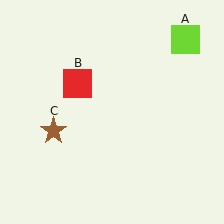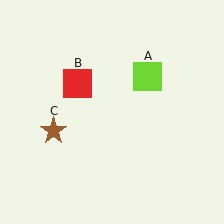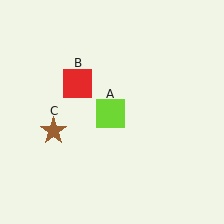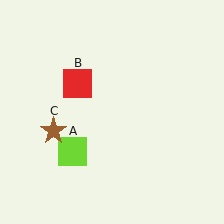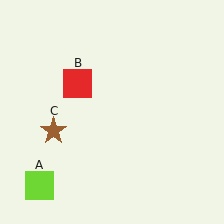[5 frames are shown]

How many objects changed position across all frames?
1 object changed position: lime square (object A).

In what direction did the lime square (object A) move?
The lime square (object A) moved down and to the left.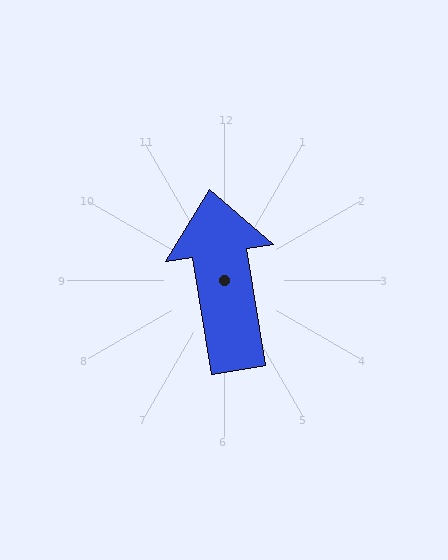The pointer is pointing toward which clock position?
Roughly 12 o'clock.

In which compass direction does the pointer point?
North.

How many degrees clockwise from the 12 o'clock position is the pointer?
Approximately 351 degrees.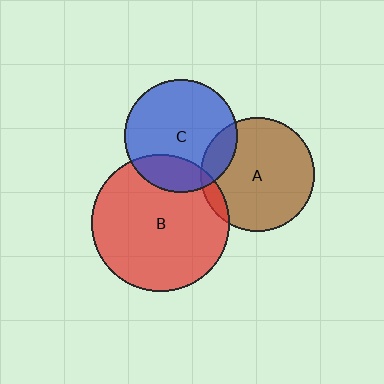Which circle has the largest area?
Circle B (red).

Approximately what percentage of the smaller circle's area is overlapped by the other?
Approximately 15%.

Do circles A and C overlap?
Yes.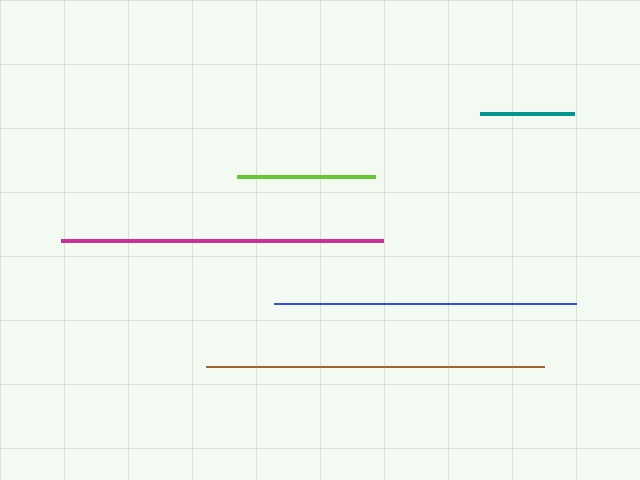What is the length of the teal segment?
The teal segment is approximately 94 pixels long.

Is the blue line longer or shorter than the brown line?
The brown line is longer than the blue line.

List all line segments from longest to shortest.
From longest to shortest: brown, magenta, blue, lime, teal.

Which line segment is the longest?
The brown line is the longest at approximately 338 pixels.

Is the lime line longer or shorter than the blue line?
The blue line is longer than the lime line.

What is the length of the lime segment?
The lime segment is approximately 138 pixels long.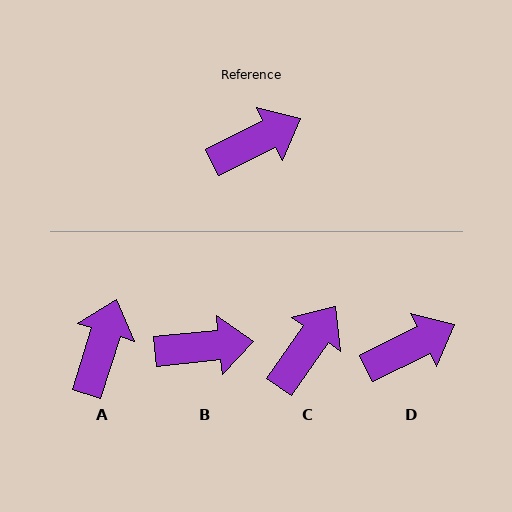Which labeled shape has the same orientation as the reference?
D.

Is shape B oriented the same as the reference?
No, it is off by about 21 degrees.